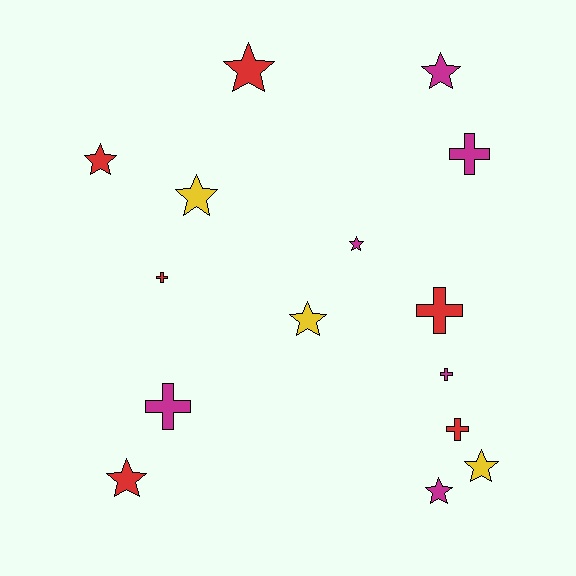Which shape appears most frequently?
Star, with 9 objects.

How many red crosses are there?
There are 3 red crosses.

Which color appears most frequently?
Red, with 6 objects.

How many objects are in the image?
There are 15 objects.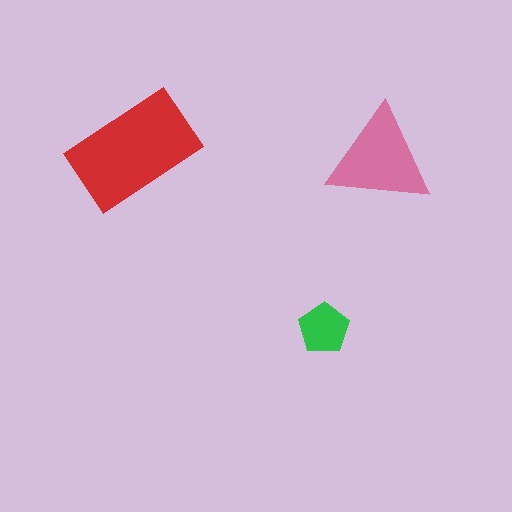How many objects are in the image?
There are 3 objects in the image.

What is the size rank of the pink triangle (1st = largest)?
2nd.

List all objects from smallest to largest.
The green pentagon, the pink triangle, the red rectangle.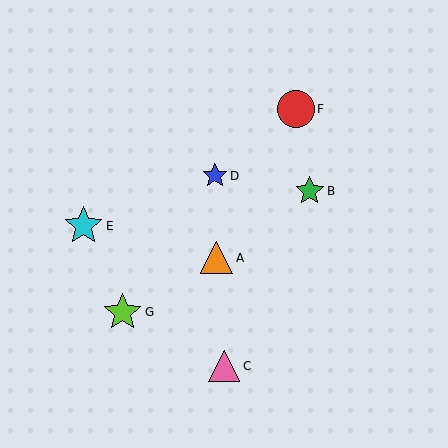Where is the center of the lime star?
The center of the lime star is at (123, 312).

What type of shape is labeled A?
Shape A is an orange triangle.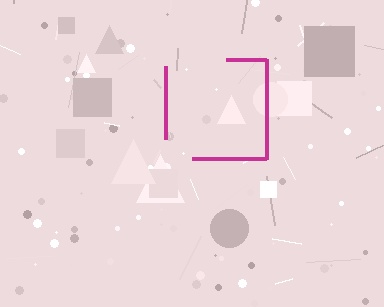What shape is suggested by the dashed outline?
The dashed outline suggests a square.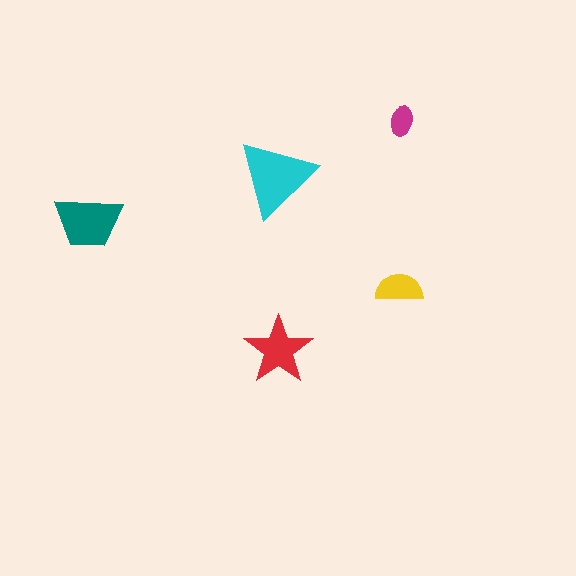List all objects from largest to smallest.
The cyan triangle, the teal trapezoid, the red star, the yellow semicircle, the magenta ellipse.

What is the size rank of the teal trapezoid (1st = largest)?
2nd.